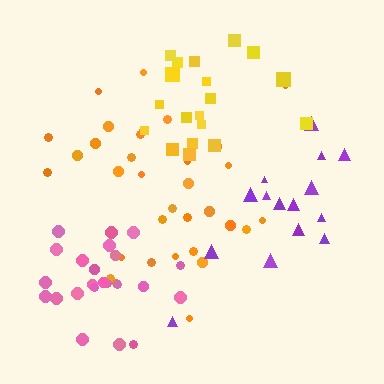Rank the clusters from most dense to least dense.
pink, orange, yellow, purple.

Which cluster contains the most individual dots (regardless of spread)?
Orange (33).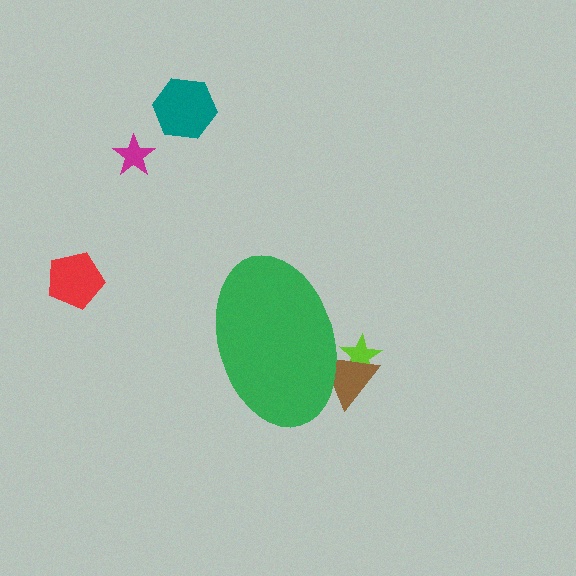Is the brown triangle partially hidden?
Yes, the brown triangle is partially hidden behind the green ellipse.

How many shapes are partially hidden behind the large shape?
2 shapes are partially hidden.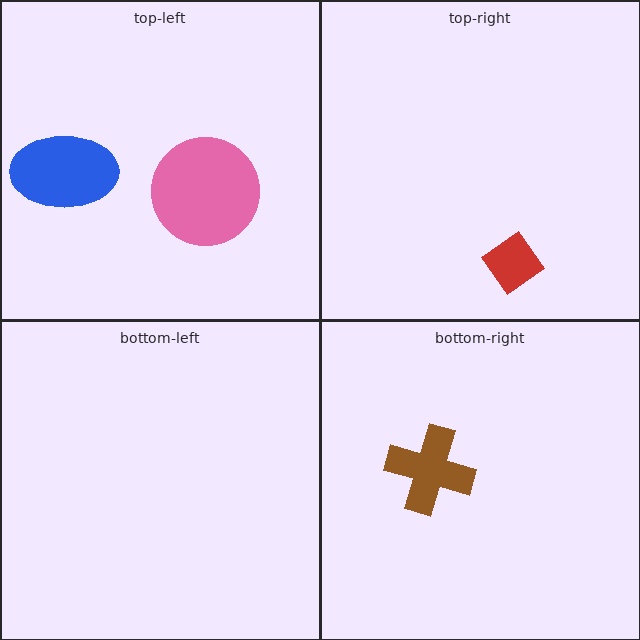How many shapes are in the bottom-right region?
1.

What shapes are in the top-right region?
The red diamond.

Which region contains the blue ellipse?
The top-left region.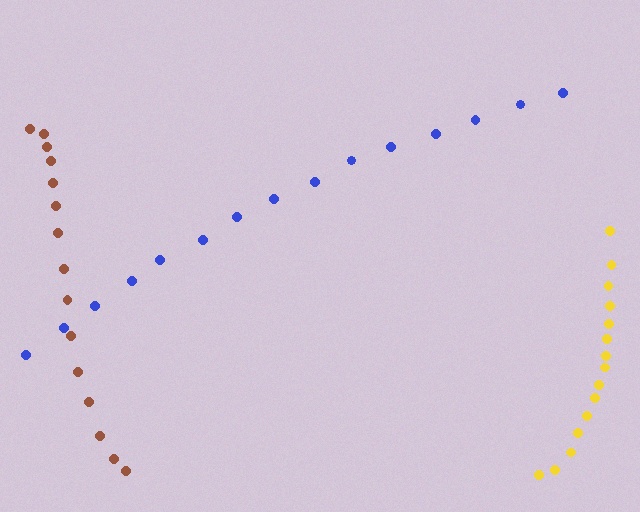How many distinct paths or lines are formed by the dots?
There are 3 distinct paths.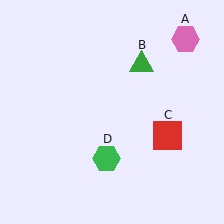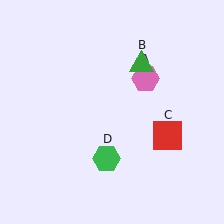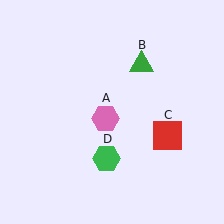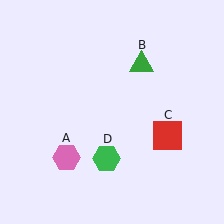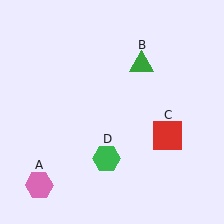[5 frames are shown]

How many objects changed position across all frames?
1 object changed position: pink hexagon (object A).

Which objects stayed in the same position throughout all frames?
Green triangle (object B) and red square (object C) and green hexagon (object D) remained stationary.